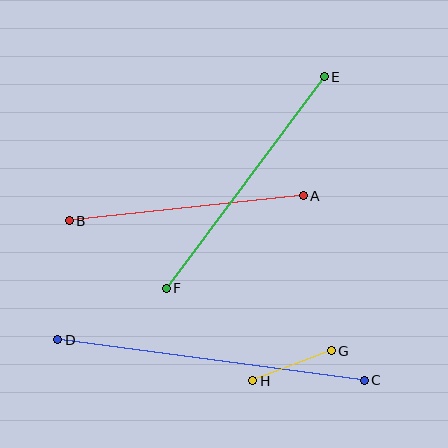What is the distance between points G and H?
The distance is approximately 84 pixels.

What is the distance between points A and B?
The distance is approximately 235 pixels.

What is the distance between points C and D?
The distance is approximately 309 pixels.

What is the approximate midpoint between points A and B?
The midpoint is at approximately (186, 208) pixels.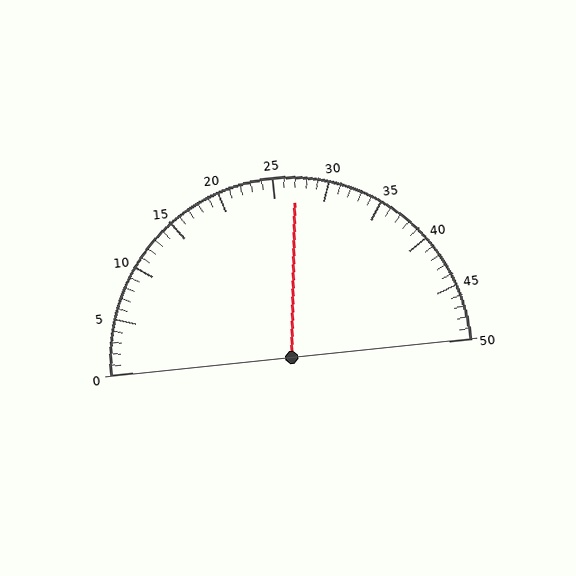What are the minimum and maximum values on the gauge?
The gauge ranges from 0 to 50.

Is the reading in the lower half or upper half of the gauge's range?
The reading is in the upper half of the range (0 to 50).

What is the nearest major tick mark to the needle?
The nearest major tick mark is 25.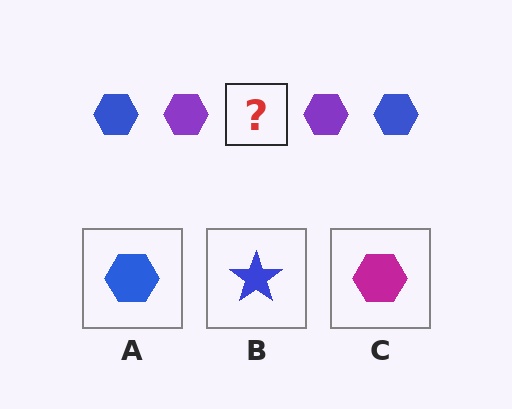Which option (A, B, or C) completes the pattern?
A.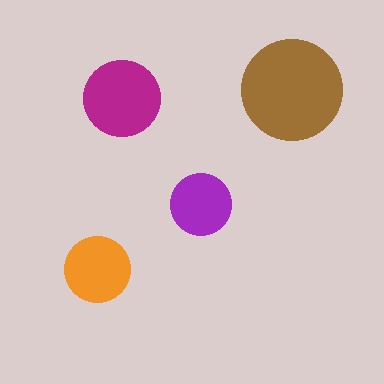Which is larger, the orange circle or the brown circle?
The brown one.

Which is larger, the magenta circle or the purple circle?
The magenta one.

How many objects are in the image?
There are 4 objects in the image.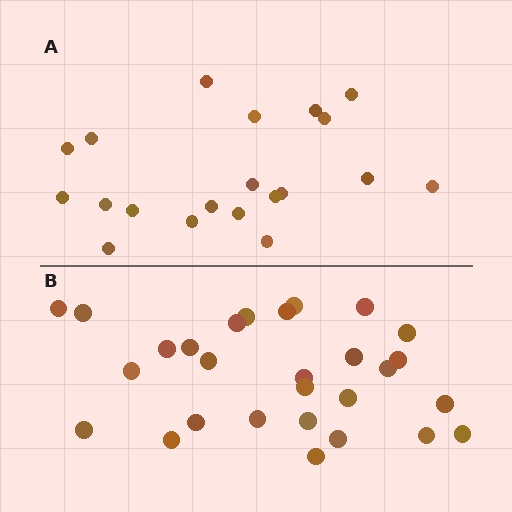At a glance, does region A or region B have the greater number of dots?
Region B (the bottom region) has more dots.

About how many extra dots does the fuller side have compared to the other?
Region B has roughly 8 or so more dots than region A.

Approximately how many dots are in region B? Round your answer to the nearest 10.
About 30 dots. (The exact count is 28, which rounds to 30.)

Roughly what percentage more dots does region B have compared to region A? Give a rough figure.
About 40% more.